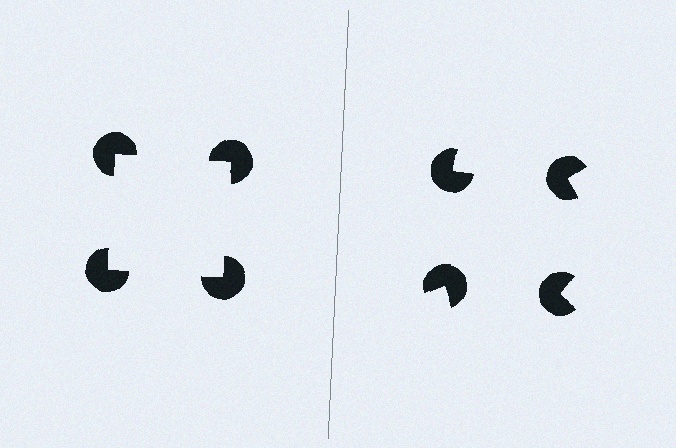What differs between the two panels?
The pac-man discs are positioned identically on both sides; only the wedge orientations differ. On the left they align to a square; on the right they are misaligned.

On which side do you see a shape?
An illusory square appears on the left side. On the right side the wedge cuts are rotated, so no coherent shape forms.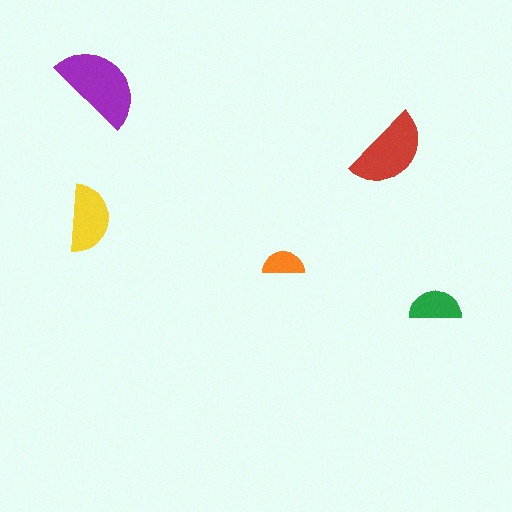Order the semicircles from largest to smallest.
the purple one, the red one, the yellow one, the green one, the orange one.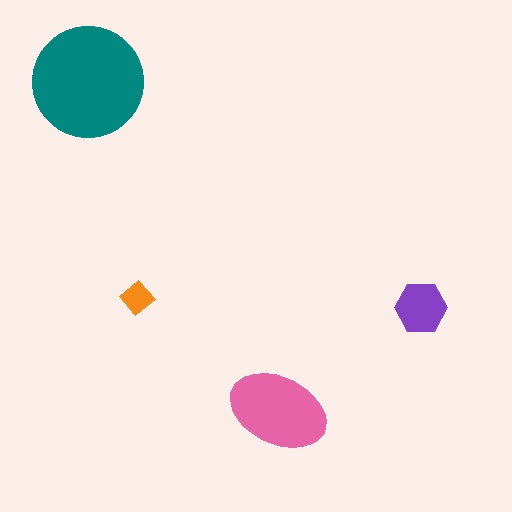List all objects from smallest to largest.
The orange diamond, the purple hexagon, the pink ellipse, the teal circle.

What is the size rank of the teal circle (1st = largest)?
1st.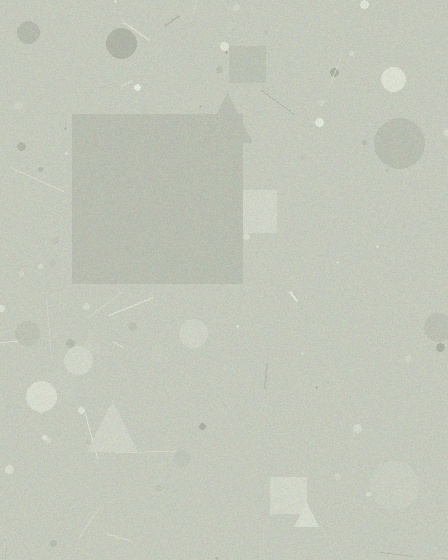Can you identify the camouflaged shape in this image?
The camouflaged shape is a square.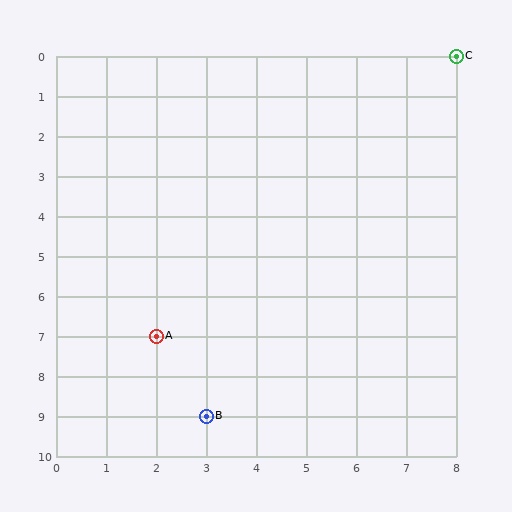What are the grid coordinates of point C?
Point C is at grid coordinates (8, 0).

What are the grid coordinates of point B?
Point B is at grid coordinates (3, 9).